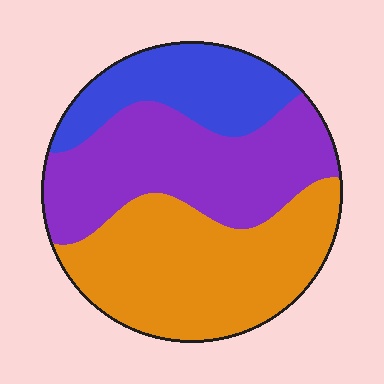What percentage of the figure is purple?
Purple covers around 35% of the figure.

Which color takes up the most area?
Orange, at roughly 40%.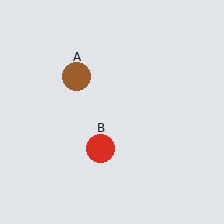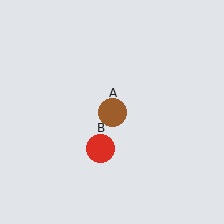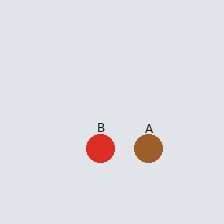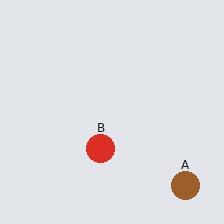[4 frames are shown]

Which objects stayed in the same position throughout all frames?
Red circle (object B) remained stationary.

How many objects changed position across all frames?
1 object changed position: brown circle (object A).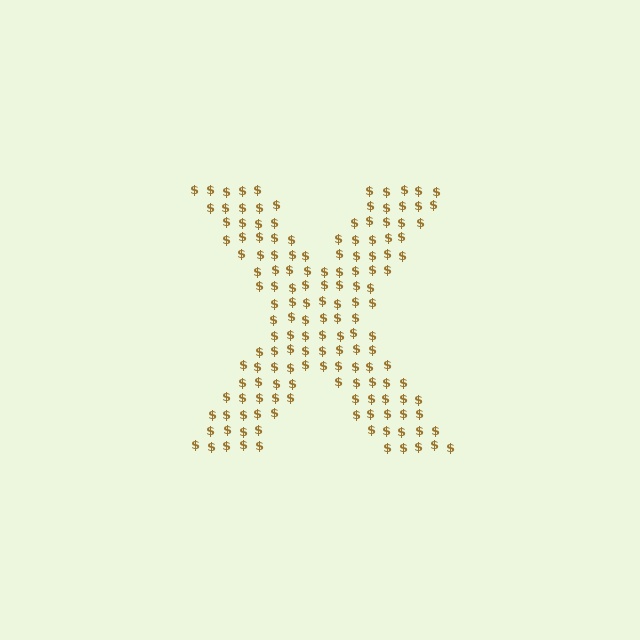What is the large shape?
The large shape is the letter X.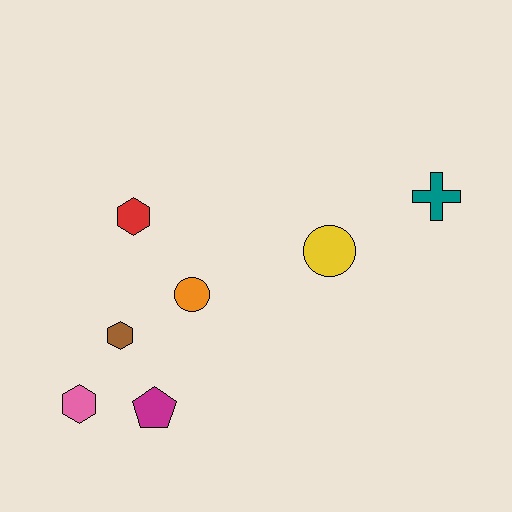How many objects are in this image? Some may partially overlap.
There are 7 objects.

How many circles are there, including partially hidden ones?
There are 2 circles.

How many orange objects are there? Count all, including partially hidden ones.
There is 1 orange object.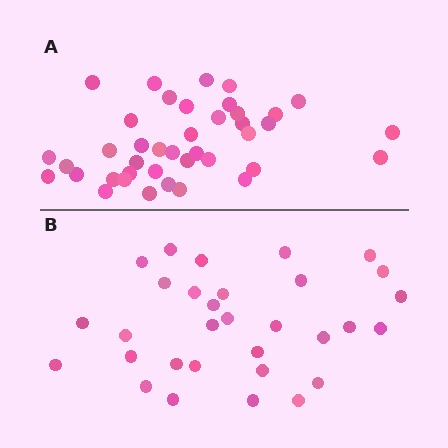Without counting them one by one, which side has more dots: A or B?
Region A (the top region) has more dots.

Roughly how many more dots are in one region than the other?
Region A has roughly 8 or so more dots than region B.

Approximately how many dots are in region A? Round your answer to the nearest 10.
About 40 dots.